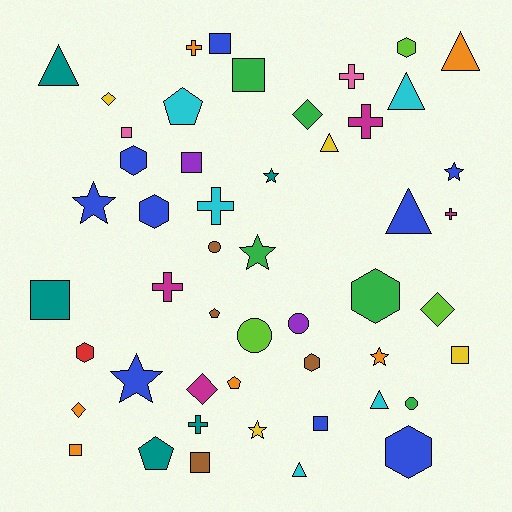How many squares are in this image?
There are 9 squares.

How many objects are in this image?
There are 50 objects.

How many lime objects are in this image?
There are 3 lime objects.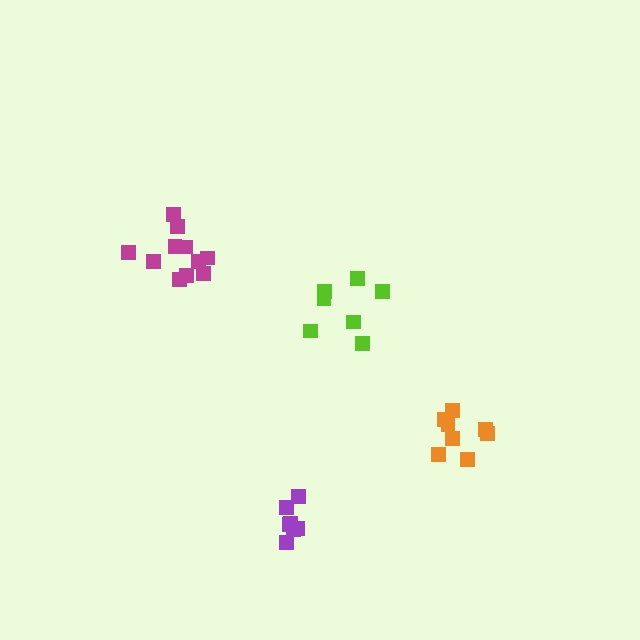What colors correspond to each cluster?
The clusters are colored: orange, lime, magenta, purple.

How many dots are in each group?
Group 1: 8 dots, Group 2: 7 dots, Group 3: 11 dots, Group 4: 7 dots (33 total).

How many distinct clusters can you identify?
There are 4 distinct clusters.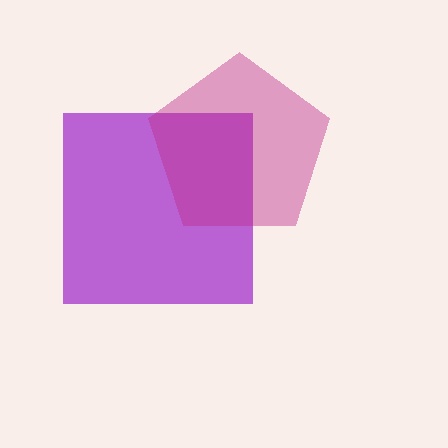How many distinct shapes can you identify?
There are 2 distinct shapes: a purple square, a magenta pentagon.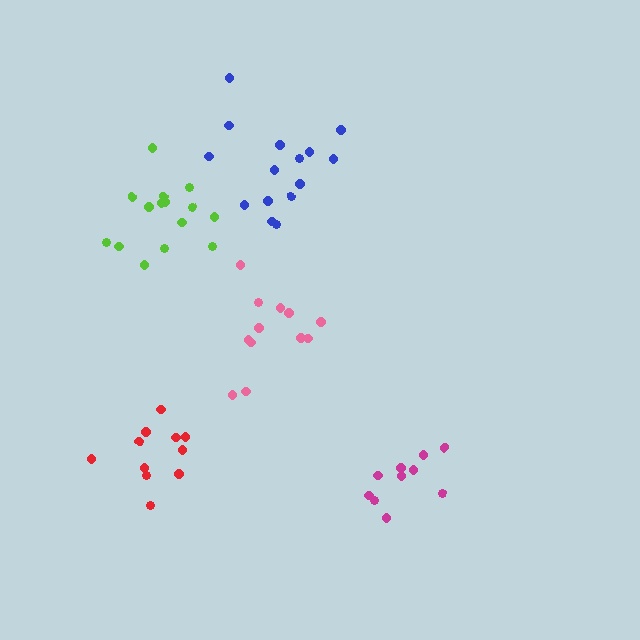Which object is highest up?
The blue cluster is topmost.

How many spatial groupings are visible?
There are 5 spatial groupings.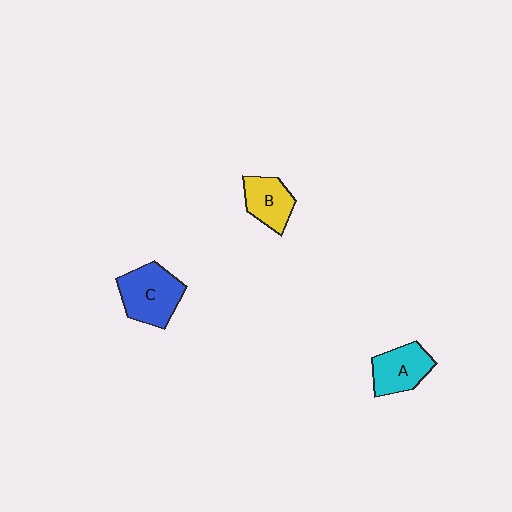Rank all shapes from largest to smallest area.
From largest to smallest: C (blue), A (cyan), B (yellow).